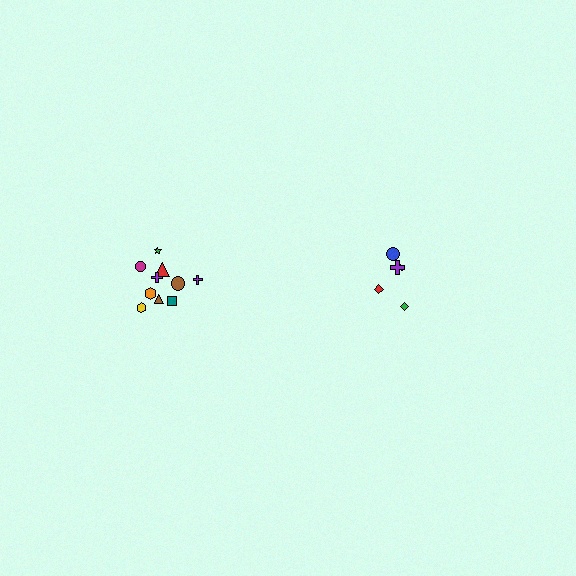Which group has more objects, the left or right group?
The left group.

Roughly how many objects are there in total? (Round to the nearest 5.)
Roughly 15 objects in total.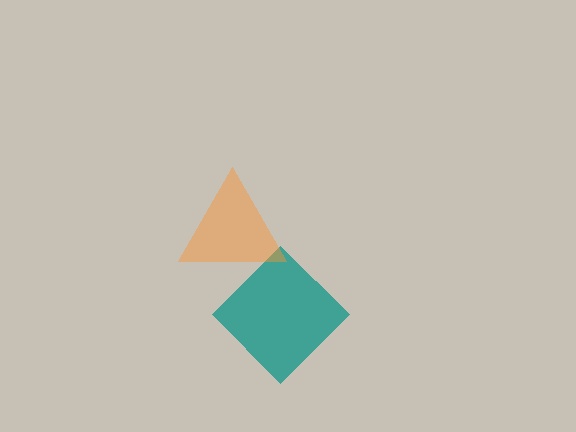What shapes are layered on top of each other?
The layered shapes are: a teal diamond, an orange triangle.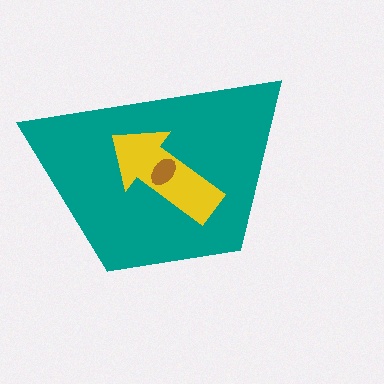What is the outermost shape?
The teal trapezoid.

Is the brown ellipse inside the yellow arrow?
Yes.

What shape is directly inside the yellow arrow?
The brown ellipse.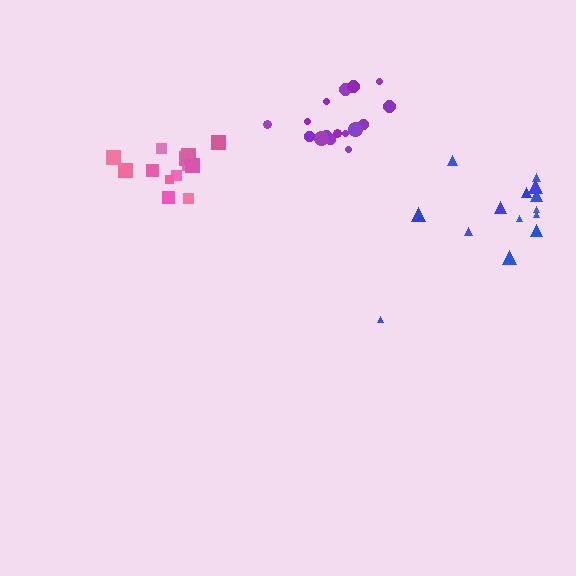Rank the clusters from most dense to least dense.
pink, purple, blue.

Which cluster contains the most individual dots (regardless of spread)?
Purple (16).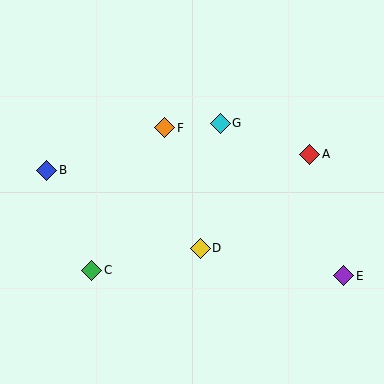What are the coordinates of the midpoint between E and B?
The midpoint between E and B is at (195, 223).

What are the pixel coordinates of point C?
Point C is at (92, 270).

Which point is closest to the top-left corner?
Point B is closest to the top-left corner.